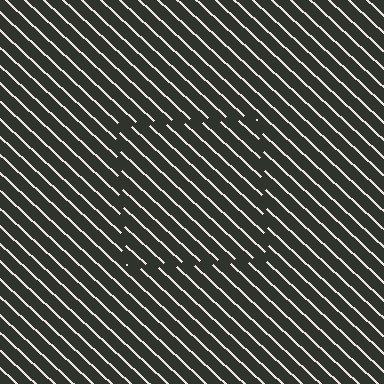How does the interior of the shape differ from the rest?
The interior of the shape contains the same grating, shifted by half a period — the contour is defined by the phase discontinuity where line-ends from the inner and outer gratings abut.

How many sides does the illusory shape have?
4 sides — the line-ends trace a square.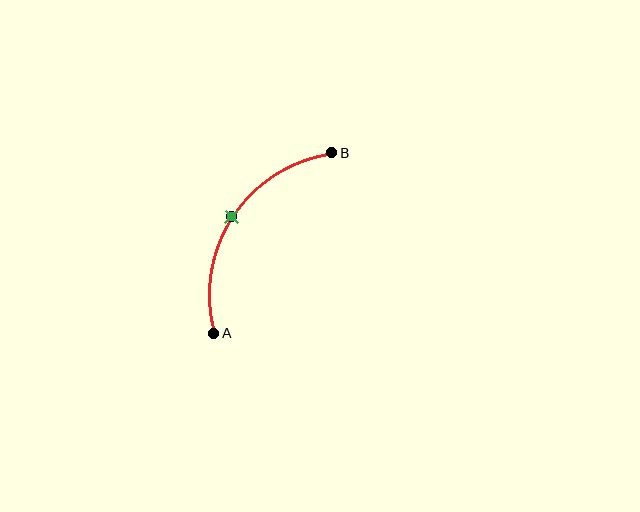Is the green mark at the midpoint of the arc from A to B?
Yes. The green mark lies on the arc at equal arc-length from both A and B — it is the arc midpoint.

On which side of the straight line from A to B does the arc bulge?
The arc bulges to the left of the straight line connecting A and B.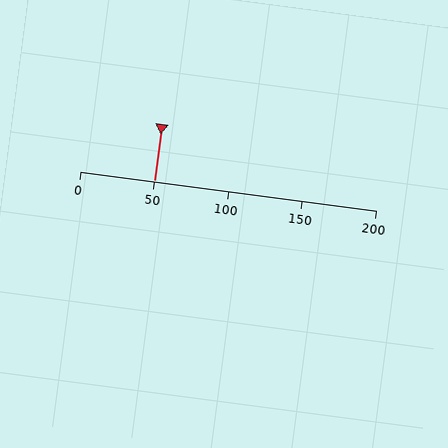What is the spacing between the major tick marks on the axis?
The major ticks are spaced 50 apart.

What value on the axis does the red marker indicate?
The marker indicates approximately 50.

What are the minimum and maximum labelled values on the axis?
The axis runs from 0 to 200.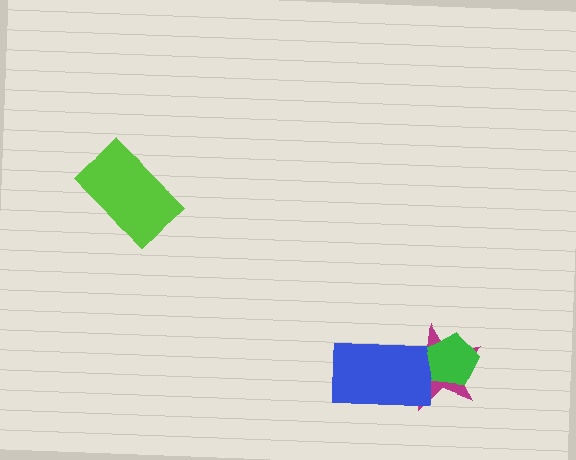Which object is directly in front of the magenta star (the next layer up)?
The blue rectangle is directly in front of the magenta star.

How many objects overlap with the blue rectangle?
1 object overlaps with the blue rectangle.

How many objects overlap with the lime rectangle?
0 objects overlap with the lime rectangle.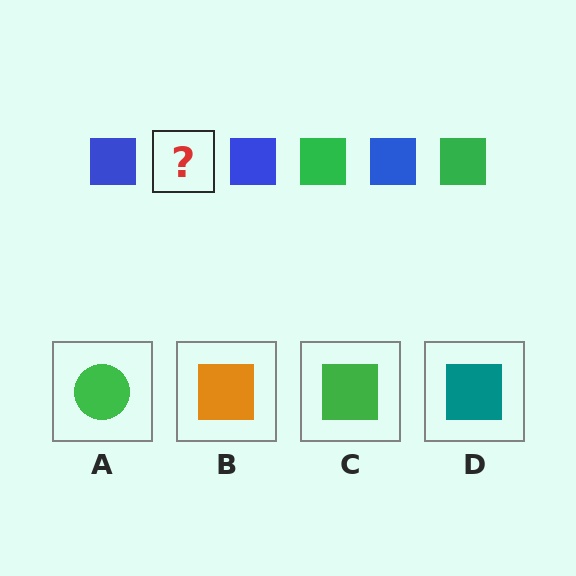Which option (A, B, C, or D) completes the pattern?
C.